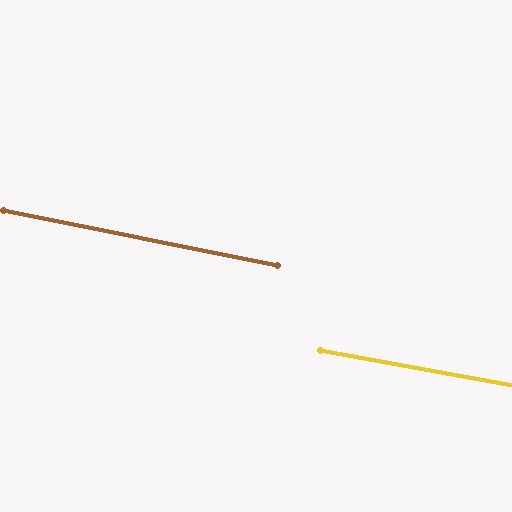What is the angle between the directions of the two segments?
Approximately 1 degree.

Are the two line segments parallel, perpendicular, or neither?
Parallel — their directions differ by only 0.9°.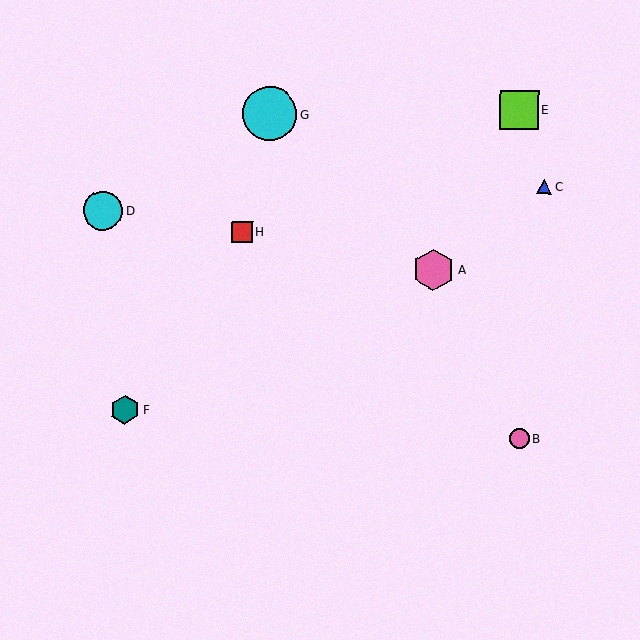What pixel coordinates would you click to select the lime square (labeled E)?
Click at (519, 110) to select the lime square E.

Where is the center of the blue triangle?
The center of the blue triangle is at (544, 187).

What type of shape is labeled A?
Shape A is a pink hexagon.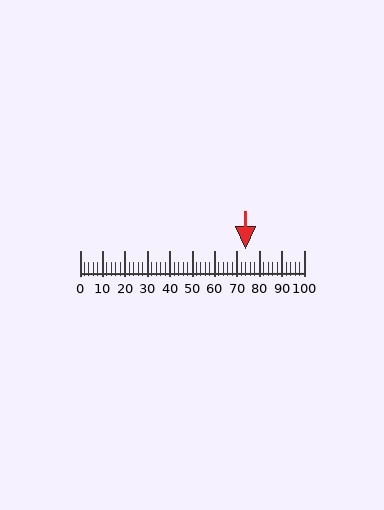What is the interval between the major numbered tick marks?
The major tick marks are spaced 10 units apart.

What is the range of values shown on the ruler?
The ruler shows values from 0 to 100.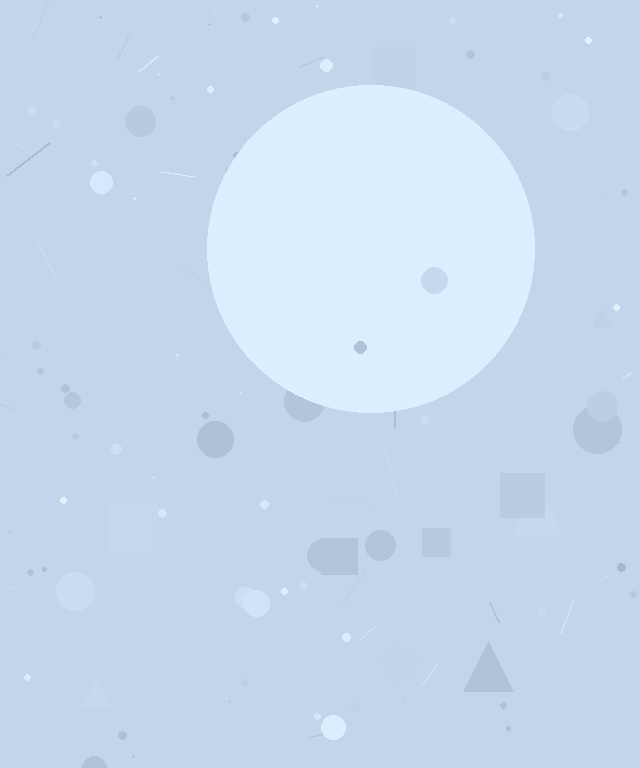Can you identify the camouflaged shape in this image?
The camouflaged shape is a circle.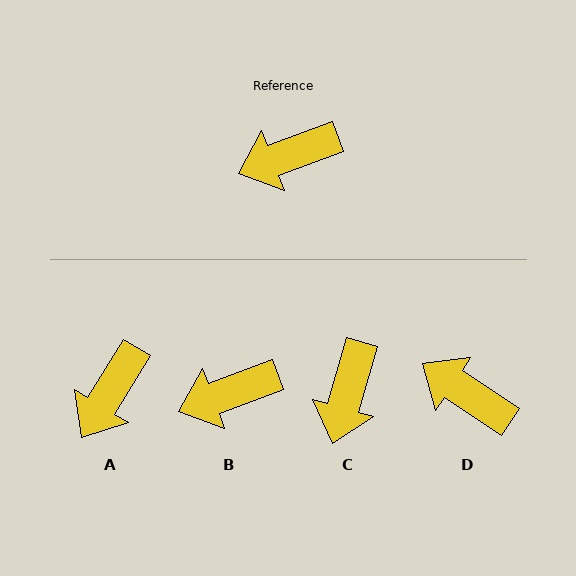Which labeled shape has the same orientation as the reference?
B.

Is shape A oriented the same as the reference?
No, it is off by about 38 degrees.